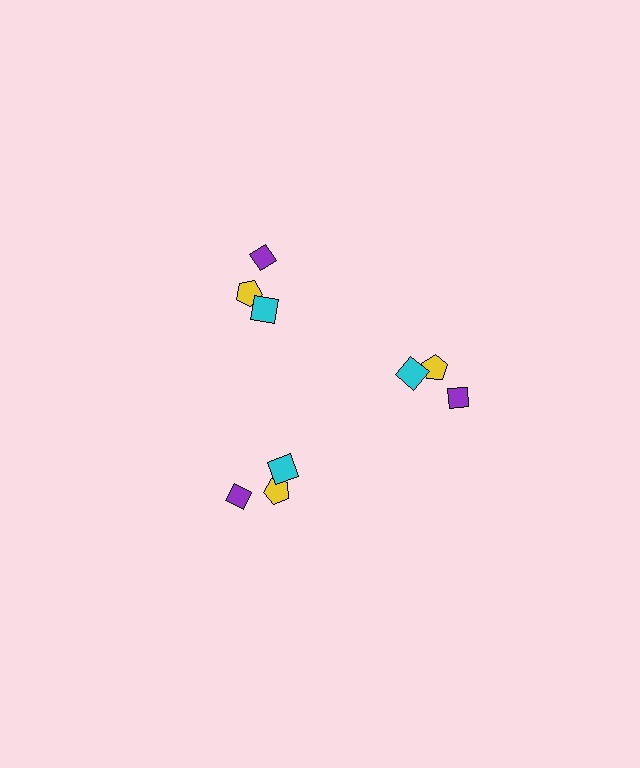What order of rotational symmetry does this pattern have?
This pattern has 3-fold rotational symmetry.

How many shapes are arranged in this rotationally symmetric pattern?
There are 9 shapes, arranged in 3 groups of 3.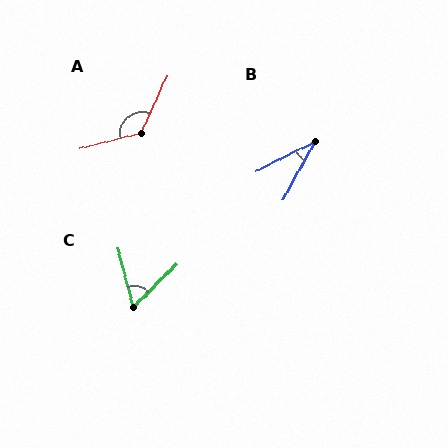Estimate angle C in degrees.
Approximately 60 degrees.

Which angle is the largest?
A, at approximately 129 degrees.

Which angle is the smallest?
B, at approximately 34 degrees.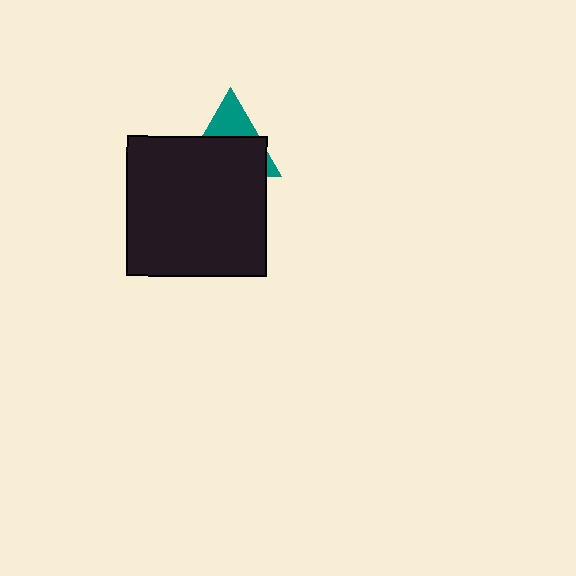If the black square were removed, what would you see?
You would see the complete teal triangle.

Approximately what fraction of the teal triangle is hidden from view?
Roughly 67% of the teal triangle is hidden behind the black square.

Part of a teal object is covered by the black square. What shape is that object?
It is a triangle.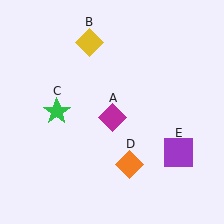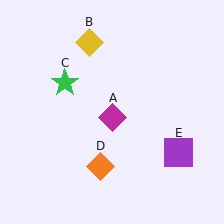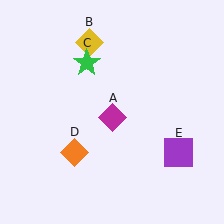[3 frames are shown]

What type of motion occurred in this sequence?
The green star (object C), orange diamond (object D) rotated clockwise around the center of the scene.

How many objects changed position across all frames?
2 objects changed position: green star (object C), orange diamond (object D).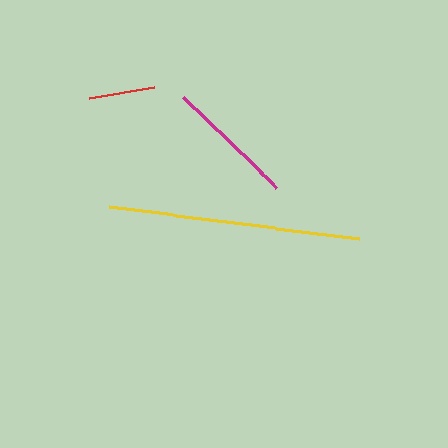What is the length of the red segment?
The red segment is approximately 66 pixels long.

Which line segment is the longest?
The yellow line is the longest at approximately 251 pixels.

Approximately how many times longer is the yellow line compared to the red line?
The yellow line is approximately 3.8 times the length of the red line.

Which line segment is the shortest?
The red line is the shortest at approximately 66 pixels.